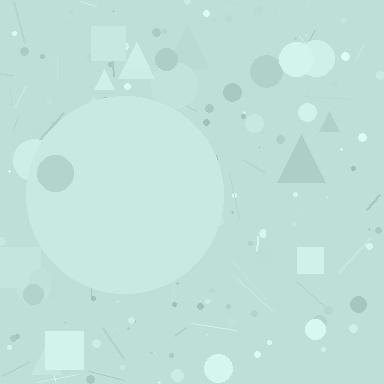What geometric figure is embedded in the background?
A circle is embedded in the background.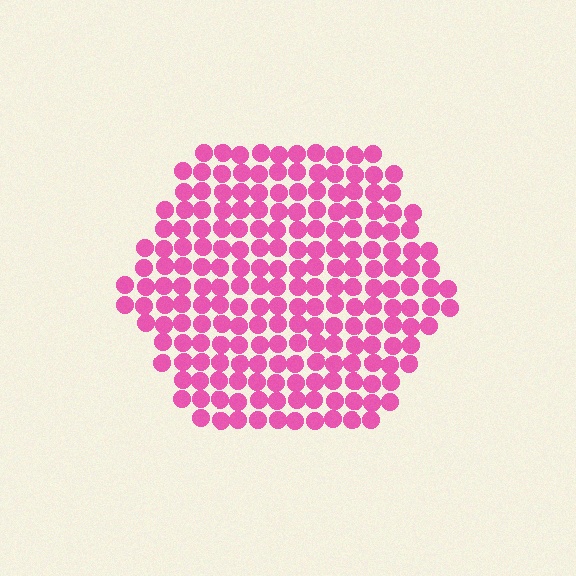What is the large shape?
The large shape is a hexagon.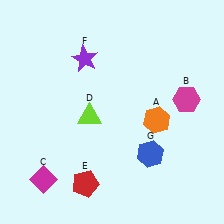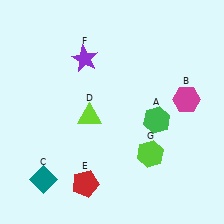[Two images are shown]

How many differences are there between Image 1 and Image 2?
There are 3 differences between the two images.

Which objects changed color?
A changed from orange to green. C changed from magenta to teal. G changed from blue to lime.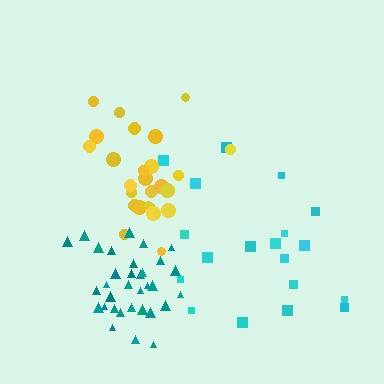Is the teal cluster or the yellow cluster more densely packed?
Teal.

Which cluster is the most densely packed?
Teal.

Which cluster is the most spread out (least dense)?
Cyan.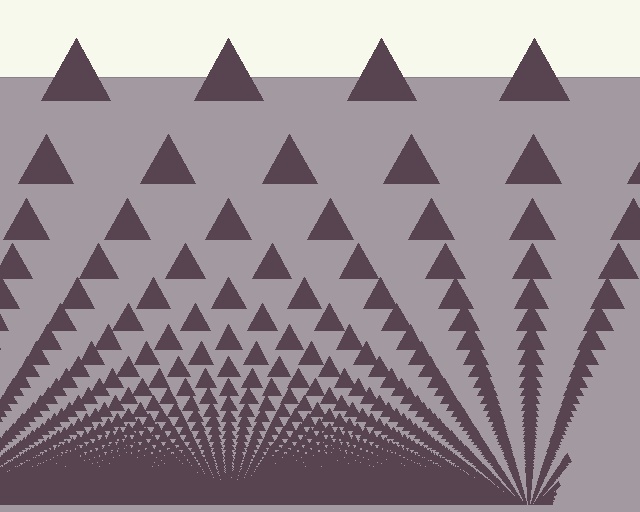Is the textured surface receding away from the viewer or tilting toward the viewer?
The surface appears to tilt toward the viewer. Texture elements get larger and sparser toward the top.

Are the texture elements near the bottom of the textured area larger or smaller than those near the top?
Smaller. The gradient is inverted — elements near the bottom are smaller and denser.